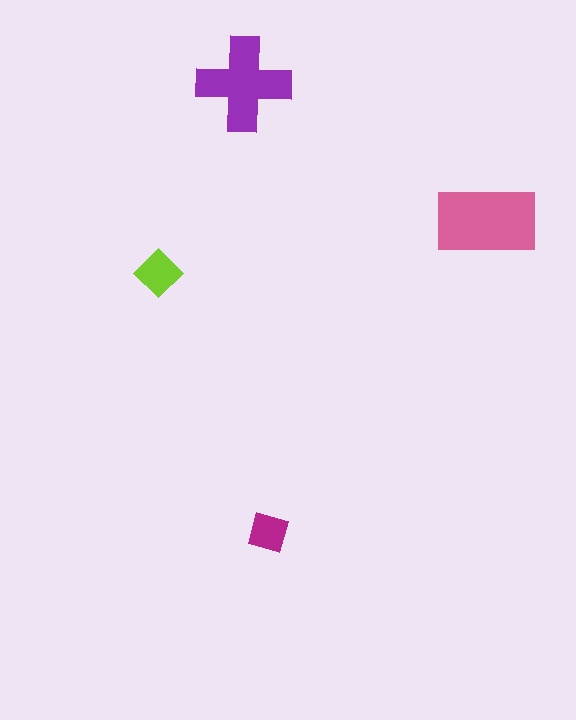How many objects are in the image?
There are 4 objects in the image.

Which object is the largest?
The pink rectangle.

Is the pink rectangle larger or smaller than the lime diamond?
Larger.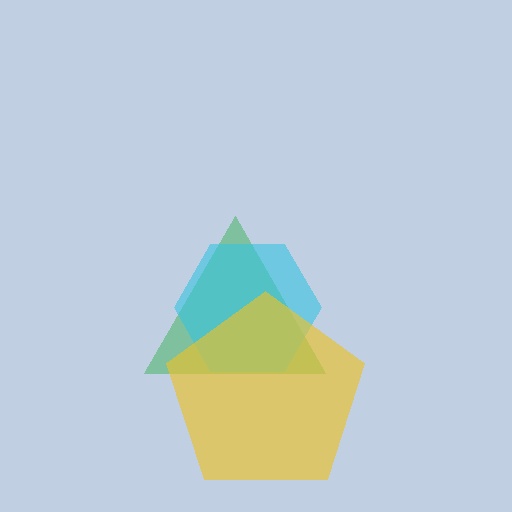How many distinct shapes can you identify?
There are 3 distinct shapes: a green triangle, a cyan hexagon, a yellow pentagon.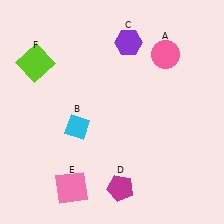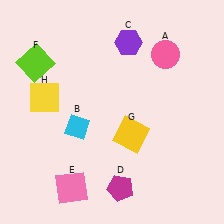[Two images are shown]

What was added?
A yellow square (G), a yellow square (H) were added in Image 2.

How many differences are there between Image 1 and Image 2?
There are 2 differences between the two images.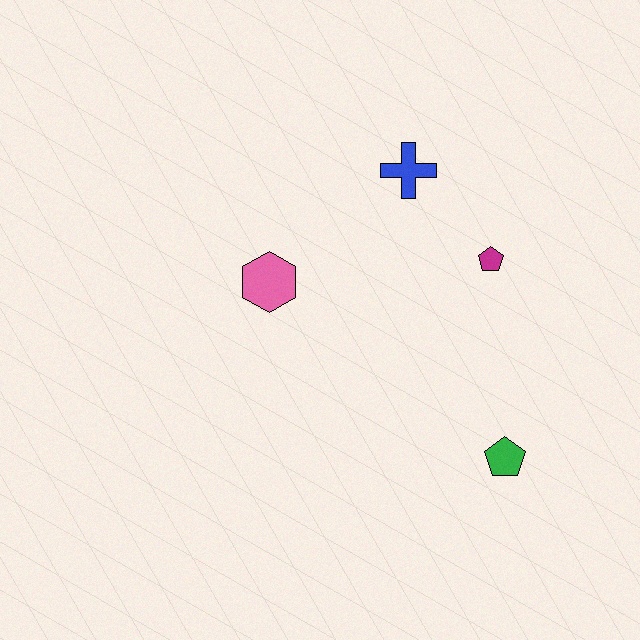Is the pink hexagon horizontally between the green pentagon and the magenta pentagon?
No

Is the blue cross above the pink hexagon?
Yes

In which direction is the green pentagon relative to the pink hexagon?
The green pentagon is to the right of the pink hexagon.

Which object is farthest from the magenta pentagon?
The pink hexagon is farthest from the magenta pentagon.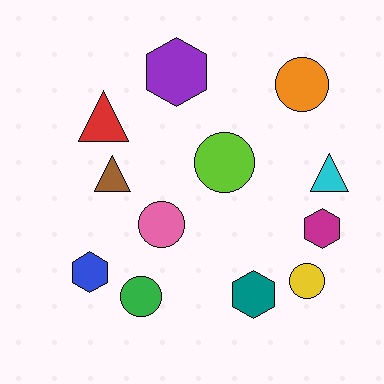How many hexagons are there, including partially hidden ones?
There are 4 hexagons.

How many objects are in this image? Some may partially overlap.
There are 12 objects.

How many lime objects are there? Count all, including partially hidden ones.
There is 1 lime object.